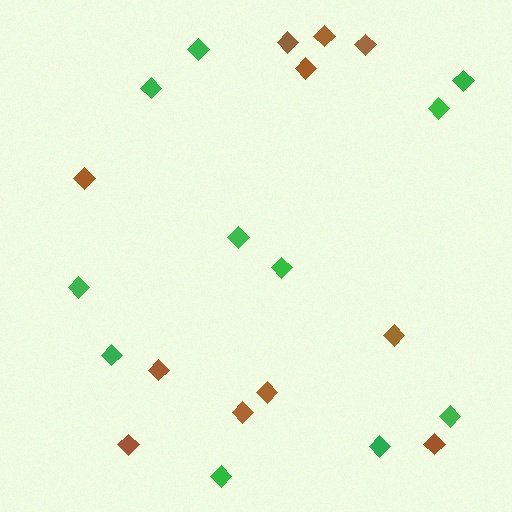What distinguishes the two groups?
There are 2 groups: one group of green diamonds (11) and one group of brown diamonds (11).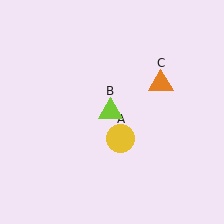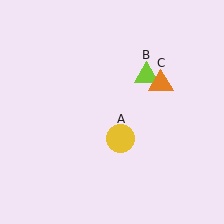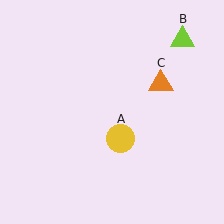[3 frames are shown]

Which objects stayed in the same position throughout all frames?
Yellow circle (object A) and orange triangle (object C) remained stationary.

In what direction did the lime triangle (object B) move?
The lime triangle (object B) moved up and to the right.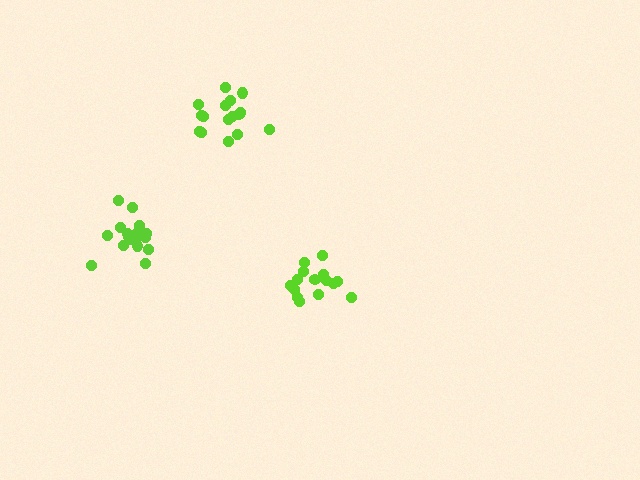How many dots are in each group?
Group 1: 17 dots, Group 2: 15 dots, Group 3: 16 dots (48 total).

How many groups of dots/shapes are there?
There are 3 groups.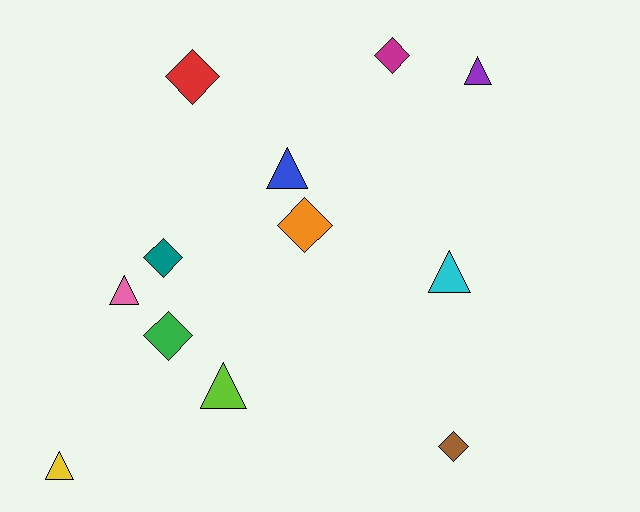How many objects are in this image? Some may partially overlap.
There are 12 objects.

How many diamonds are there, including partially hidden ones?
There are 6 diamonds.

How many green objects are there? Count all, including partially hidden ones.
There is 1 green object.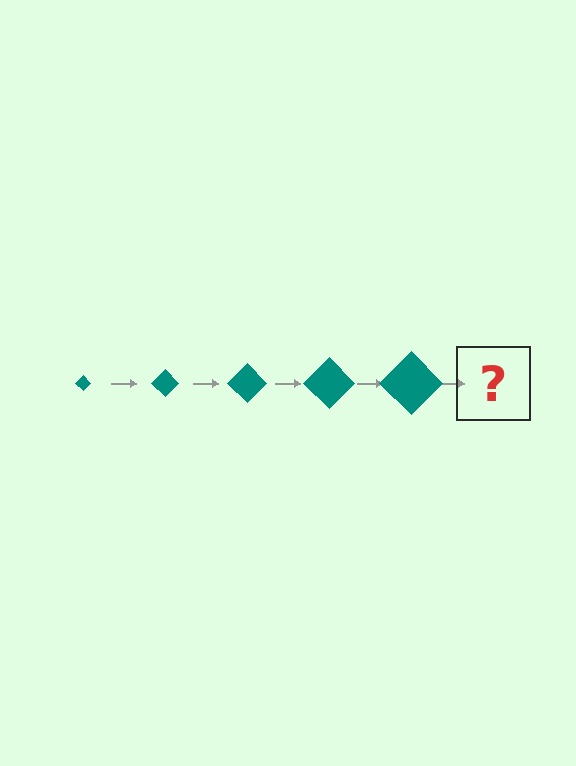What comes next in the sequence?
The next element should be a teal diamond, larger than the previous one.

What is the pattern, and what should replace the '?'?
The pattern is that the diamond gets progressively larger each step. The '?' should be a teal diamond, larger than the previous one.